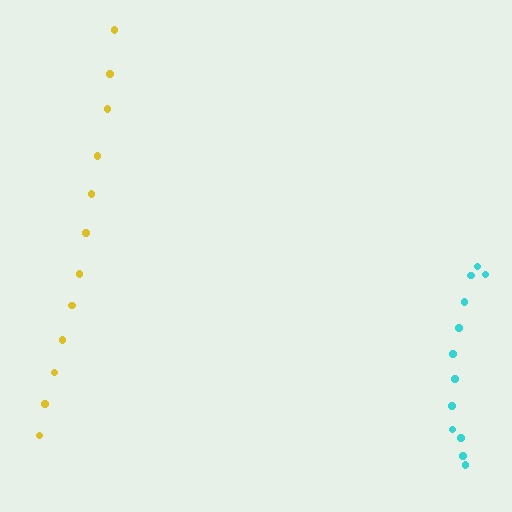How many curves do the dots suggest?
There are 2 distinct paths.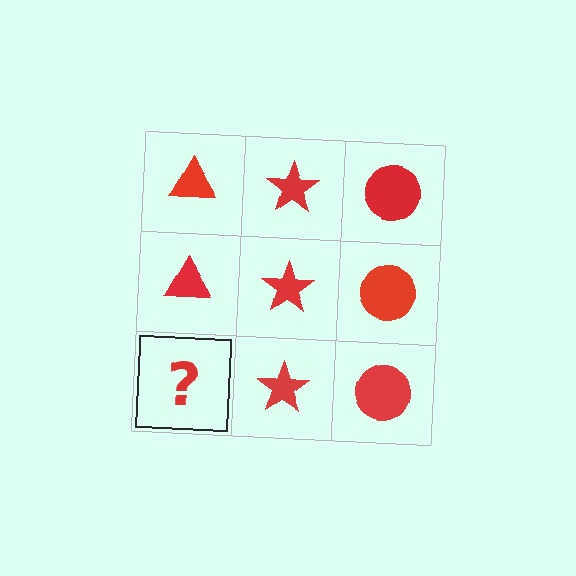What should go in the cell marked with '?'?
The missing cell should contain a red triangle.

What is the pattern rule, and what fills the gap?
The rule is that each column has a consistent shape. The gap should be filled with a red triangle.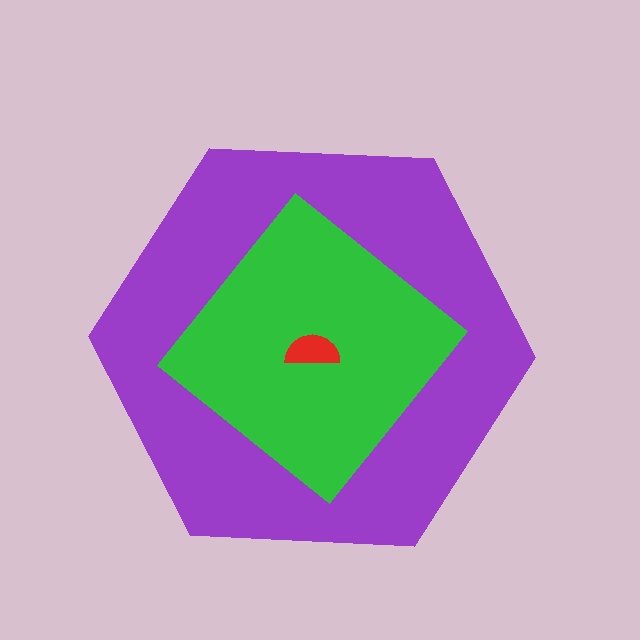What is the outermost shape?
The purple hexagon.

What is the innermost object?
The red semicircle.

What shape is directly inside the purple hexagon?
The green diamond.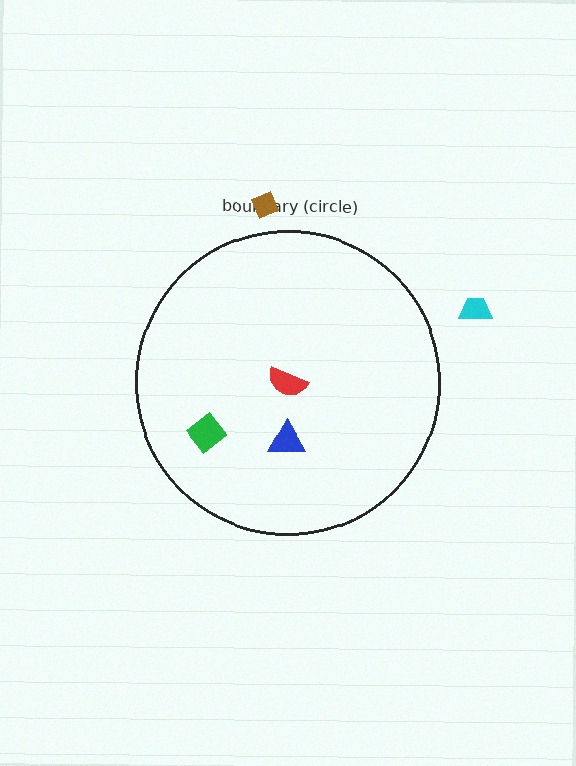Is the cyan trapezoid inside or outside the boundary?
Outside.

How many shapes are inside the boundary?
3 inside, 2 outside.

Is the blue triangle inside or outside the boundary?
Inside.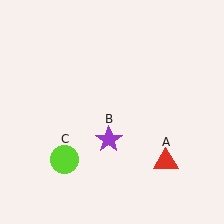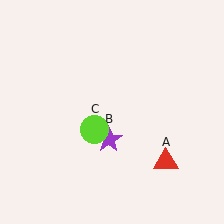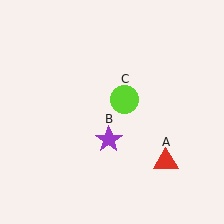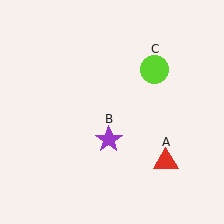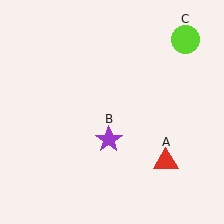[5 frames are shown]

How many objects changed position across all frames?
1 object changed position: lime circle (object C).